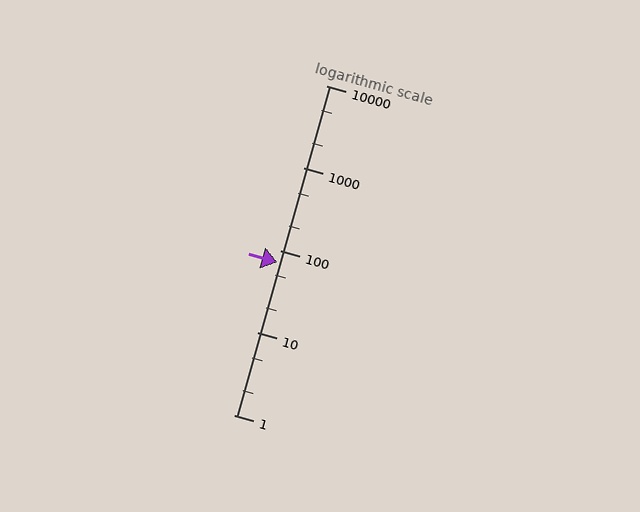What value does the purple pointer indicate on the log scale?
The pointer indicates approximately 71.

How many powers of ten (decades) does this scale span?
The scale spans 4 decades, from 1 to 10000.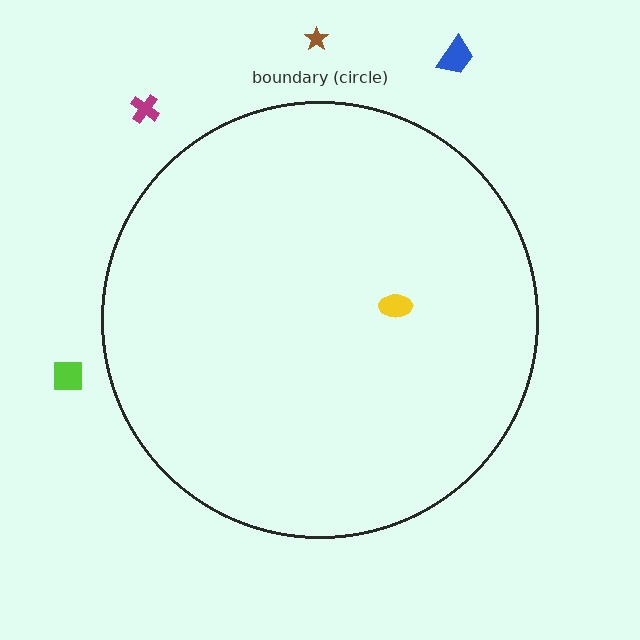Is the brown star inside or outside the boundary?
Outside.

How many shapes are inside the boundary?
1 inside, 4 outside.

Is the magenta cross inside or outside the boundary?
Outside.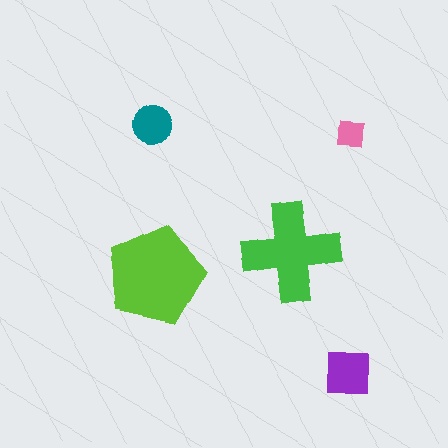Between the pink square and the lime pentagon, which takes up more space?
The lime pentagon.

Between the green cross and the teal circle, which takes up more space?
The green cross.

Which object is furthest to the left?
The teal circle is leftmost.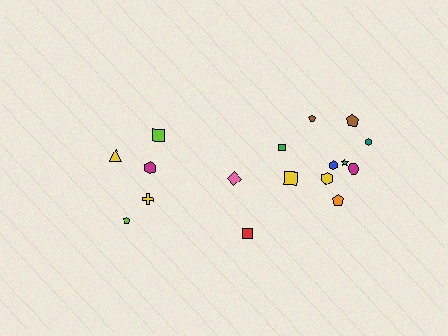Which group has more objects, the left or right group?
The right group.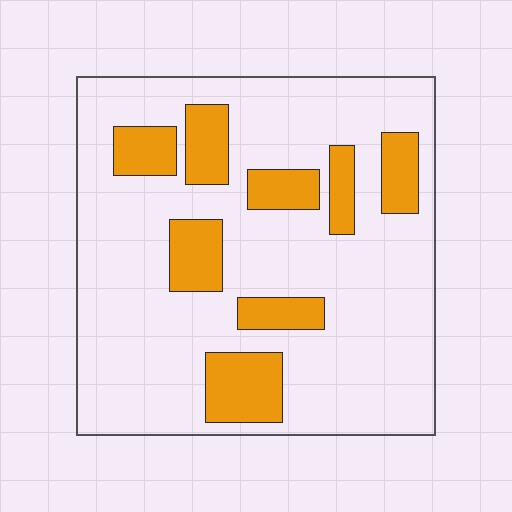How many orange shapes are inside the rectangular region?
8.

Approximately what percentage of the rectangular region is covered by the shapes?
Approximately 20%.